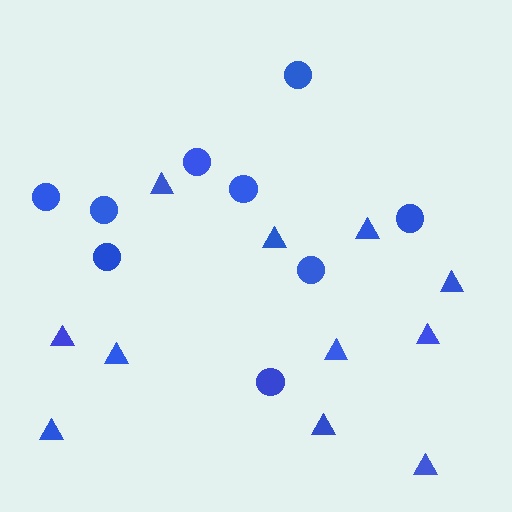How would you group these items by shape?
There are 2 groups: one group of circles (9) and one group of triangles (11).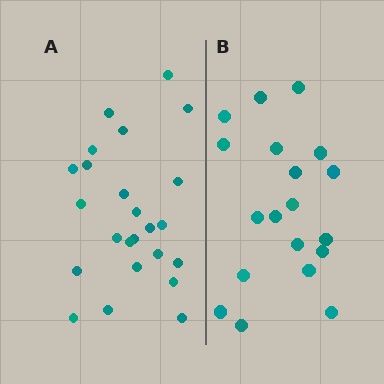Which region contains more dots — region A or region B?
Region A (the left region) has more dots.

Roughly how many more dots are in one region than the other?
Region A has about 5 more dots than region B.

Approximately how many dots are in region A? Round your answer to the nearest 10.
About 20 dots. (The exact count is 24, which rounds to 20.)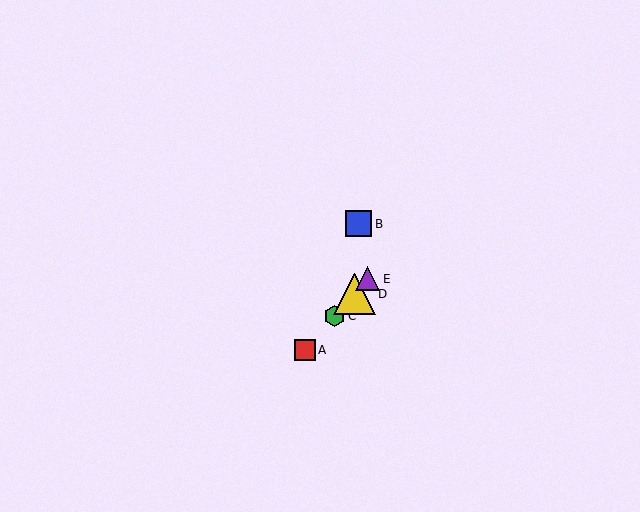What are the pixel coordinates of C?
Object C is at (335, 316).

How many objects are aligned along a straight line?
4 objects (A, C, D, E) are aligned along a straight line.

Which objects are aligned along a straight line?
Objects A, C, D, E are aligned along a straight line.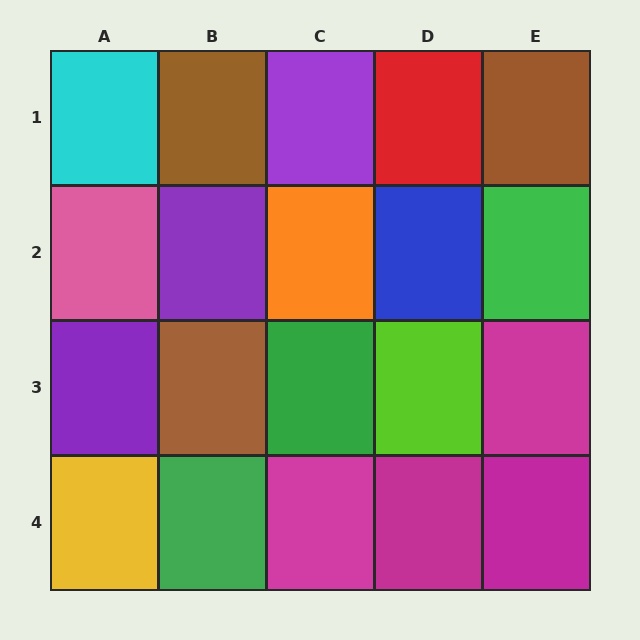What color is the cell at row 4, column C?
Magenta.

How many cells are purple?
3 cells are purple.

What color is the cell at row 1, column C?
Purple.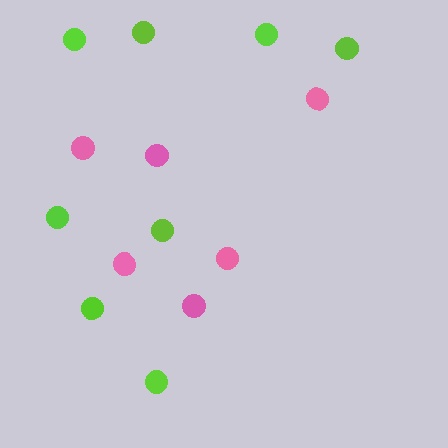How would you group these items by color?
There are 2 groups: one group of pink circles (6) and one group of lime circles (8).